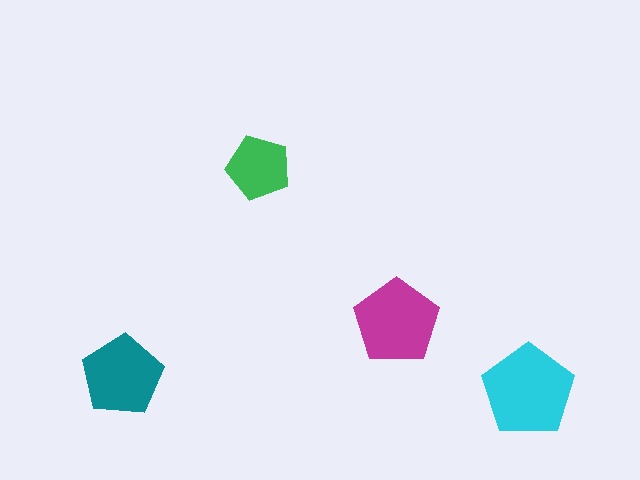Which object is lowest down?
The cyan pentagon is bottommost.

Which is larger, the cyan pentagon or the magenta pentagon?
The cyan one.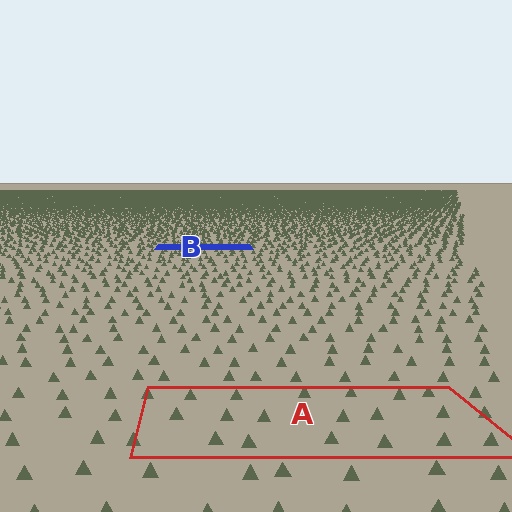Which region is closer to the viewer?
Region A is closer. The texture elements there are larger and more spread out.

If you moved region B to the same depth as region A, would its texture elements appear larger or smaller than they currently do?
They would appear larger. At a closer depth, the same texture elements are projected at a bigger on-screen size.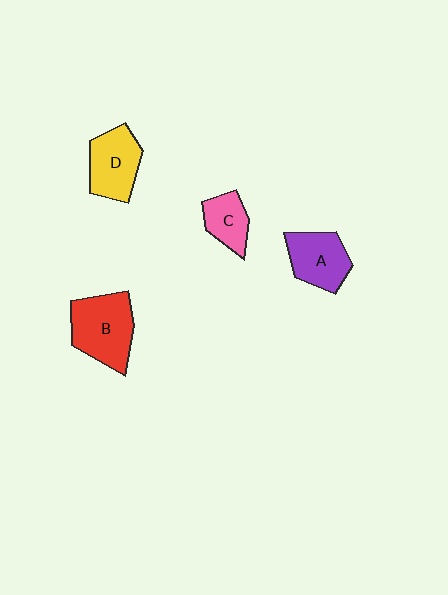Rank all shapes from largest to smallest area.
From largest to smallest: B (red), D (yellow), A (purple), C (pink).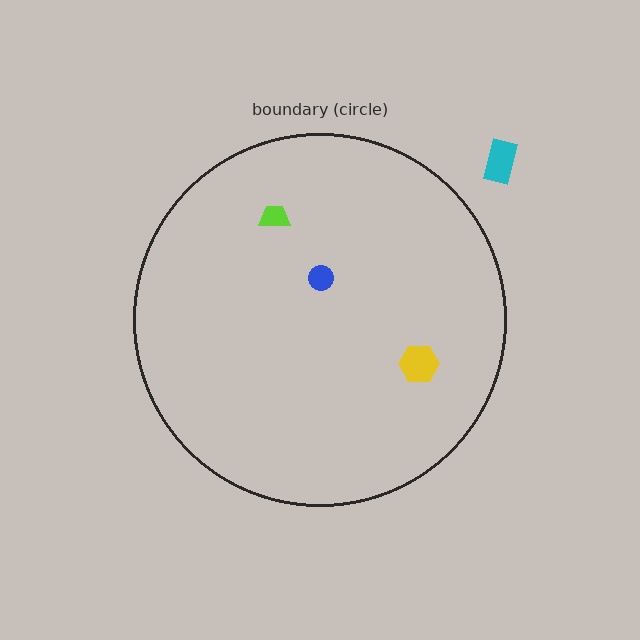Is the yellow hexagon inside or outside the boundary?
Inside.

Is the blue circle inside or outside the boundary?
Inside.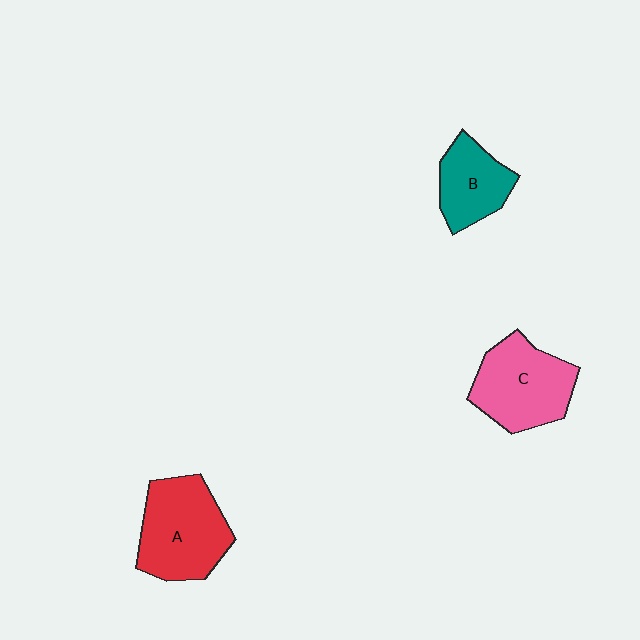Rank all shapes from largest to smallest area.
From largest to smallest: A (red), C (pink), B (teal).